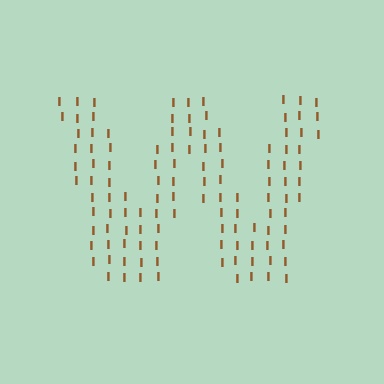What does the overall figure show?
The overall figure shows the letter W.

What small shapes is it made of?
It is made of small letter I's.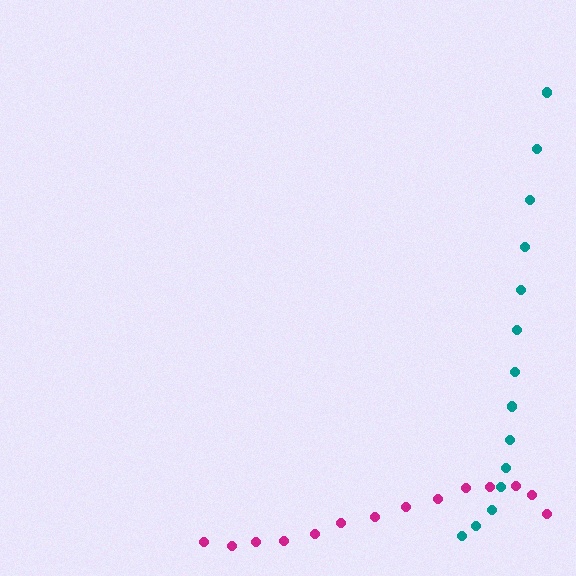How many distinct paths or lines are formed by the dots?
There are 2 distinct paths.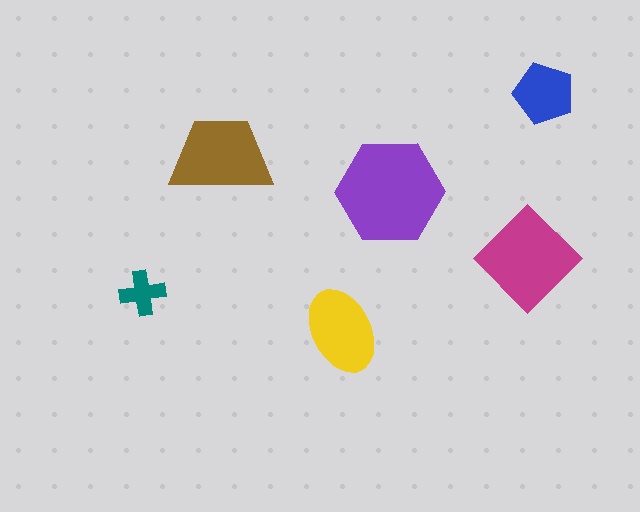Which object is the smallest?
The teal cross.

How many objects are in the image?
There are 6 objects in the image.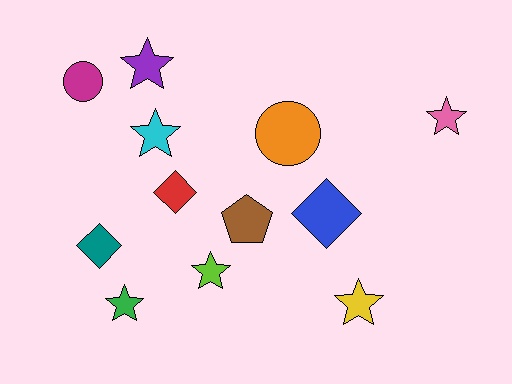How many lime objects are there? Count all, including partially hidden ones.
There is 1 lime object.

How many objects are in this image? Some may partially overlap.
There are 12 objects.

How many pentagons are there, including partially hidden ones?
There is 1 pentagon.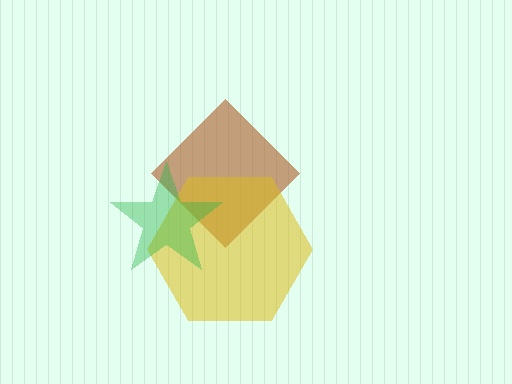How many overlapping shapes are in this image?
There are 3 overlapping shapes in the image.